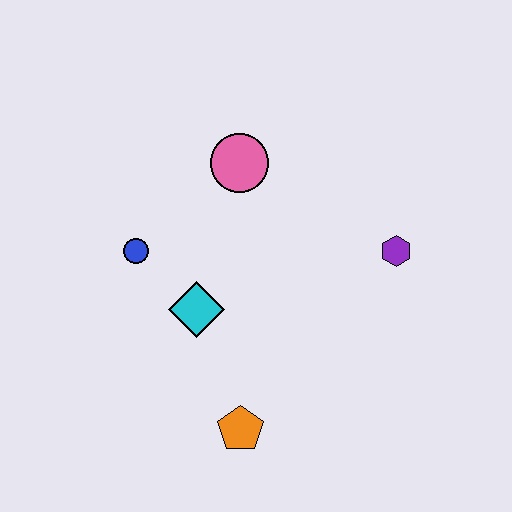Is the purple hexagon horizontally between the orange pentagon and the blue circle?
No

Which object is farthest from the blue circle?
The purple hexagon is farthest from the blue circle.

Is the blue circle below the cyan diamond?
No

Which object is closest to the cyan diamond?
The blue circle is closest to the cyan diamond.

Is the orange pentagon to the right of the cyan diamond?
Yes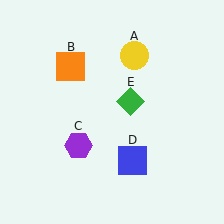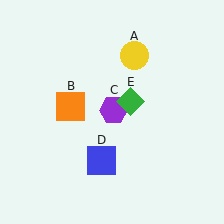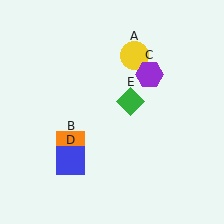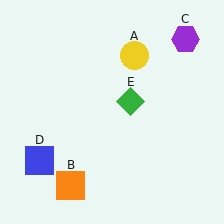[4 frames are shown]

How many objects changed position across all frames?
3 objects changed position: orange square (object B), purple hexagon (object C), blue square (object D).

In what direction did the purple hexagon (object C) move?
The purple hexagon (object C) moved up and to the right.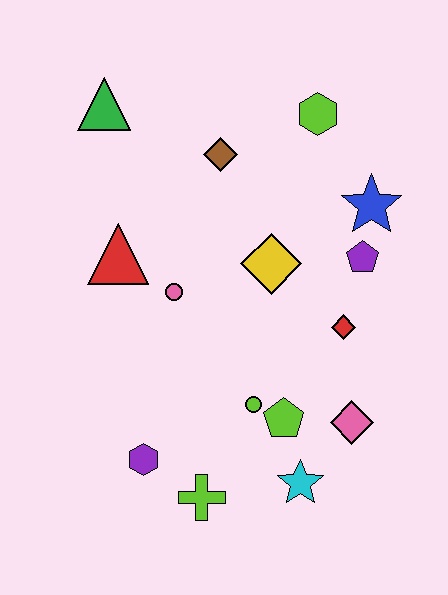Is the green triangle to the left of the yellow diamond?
Yes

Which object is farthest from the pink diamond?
The green triangle is farthest from the pink diamond.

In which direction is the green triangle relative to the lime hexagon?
The green triangle is to the left of the lime hexagon.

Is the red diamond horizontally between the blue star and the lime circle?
Yes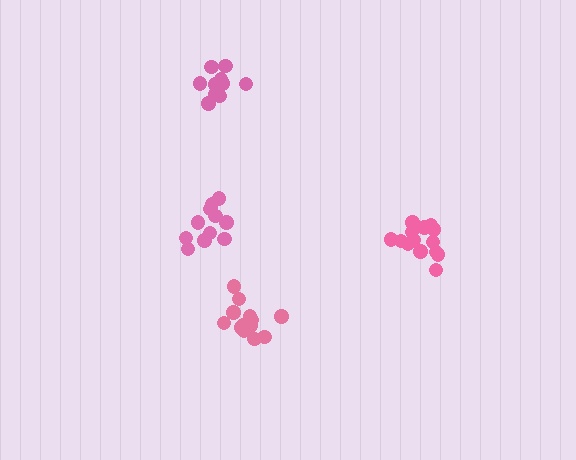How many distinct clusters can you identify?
There are 4 distinct clusters.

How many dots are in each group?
Group 1: 11 dots, Group 2: 14 dots, Group 3: 13 dots, Group 4: 12 dots (50 total).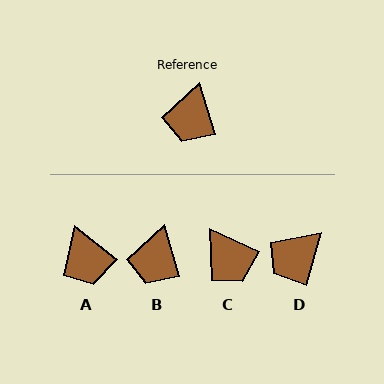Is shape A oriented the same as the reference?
No, it is off by about 34 degrees.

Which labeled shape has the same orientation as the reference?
B.